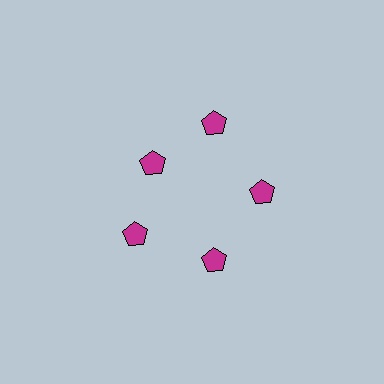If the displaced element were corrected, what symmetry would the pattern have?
It would have 5-fold rotational symmetry — the pattern would map onto itself every 72 degrees.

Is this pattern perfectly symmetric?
No. The 5 magenta pentagons are arranged in a ring, but one element near the 10 o'clock position is pulled inward toward the center, breaking the 5-fold rotational symmetry.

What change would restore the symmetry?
The symmetry would be restored by moving it outward, back onto the ring so that all 5 pentagons sit at equal angles and equal distance from the center.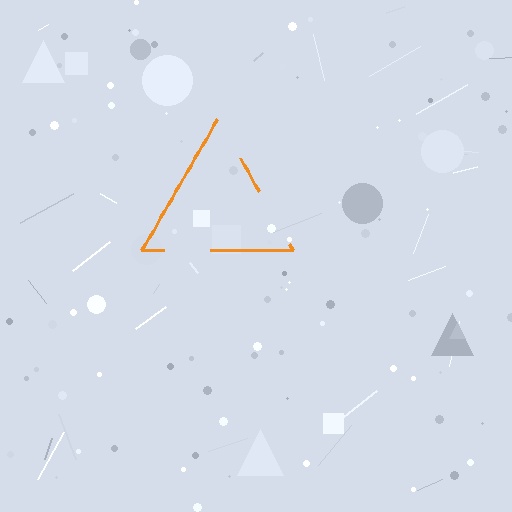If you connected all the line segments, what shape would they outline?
They would outline a triangle.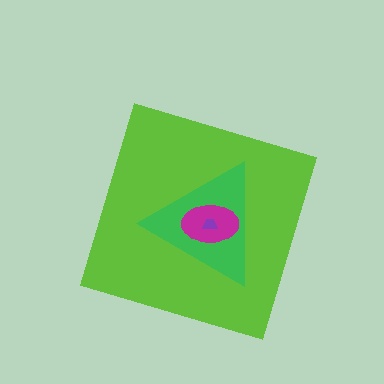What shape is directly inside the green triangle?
The magenta ellipse.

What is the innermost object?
The purple trapezoid.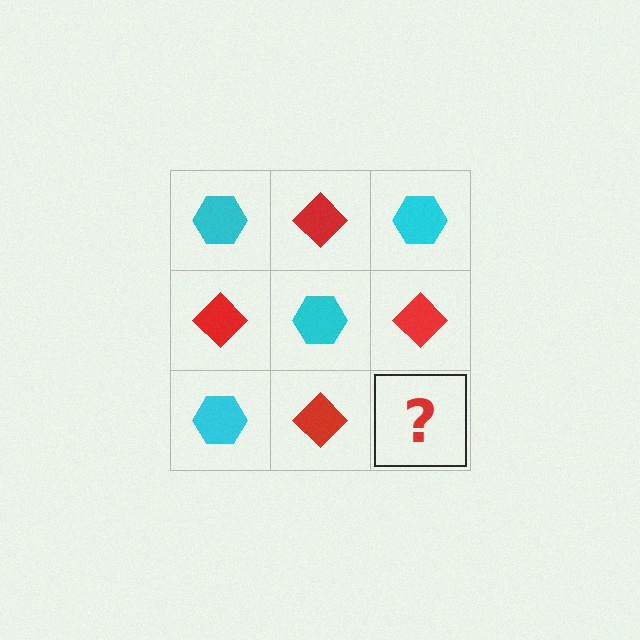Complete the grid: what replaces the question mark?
The question mark should be replaced with a cyan hexagon.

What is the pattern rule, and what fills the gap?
The rule is that it alternates cyan hexagon and red diamond in a checkerboard pattern. The gap should be filled with a cyan hexagon.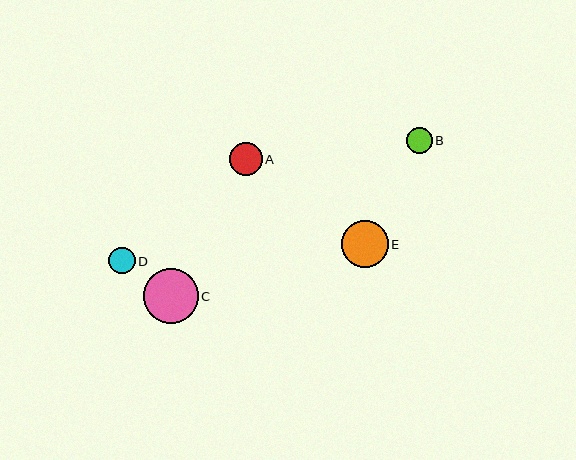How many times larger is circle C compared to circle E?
Circle C is approximately 1.2 times the size of circle E.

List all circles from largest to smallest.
From largest to smallest: C, E, A, D, B.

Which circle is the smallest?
Circle B is the smallest with a size of approximately 26 pixels.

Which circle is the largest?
Circle C is the largest with a size of approximately 55 pixels.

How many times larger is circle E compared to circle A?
Circle E is approximately 1.4 times the size of circle A.